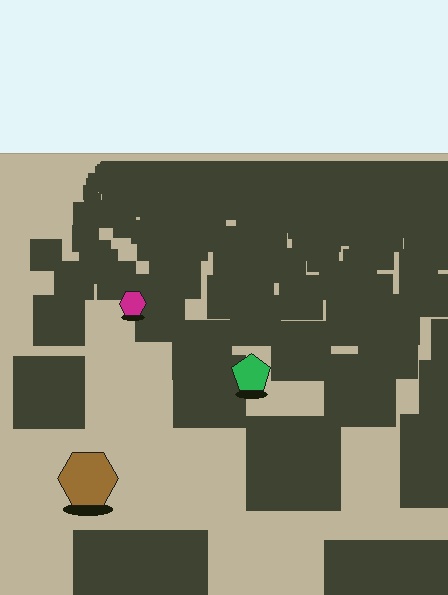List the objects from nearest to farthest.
From nearest to farthest: the brown hexagon, the green pentagon, the magenta hexagon.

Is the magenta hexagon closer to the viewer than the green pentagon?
No. The green pentagon is closer — you can tell from the texture gradient: the ground texture is coarser near it.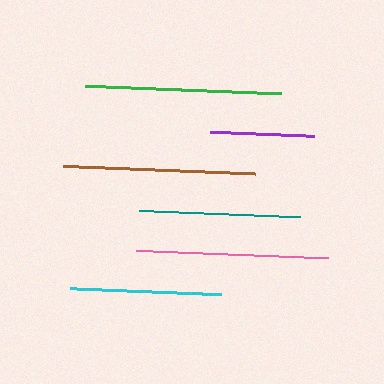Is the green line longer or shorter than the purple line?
The green line is longer than the purple line.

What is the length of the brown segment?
The brown segment is approximately 192 pixels long.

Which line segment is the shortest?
The purple line is the shortest at approximately 104 pixels.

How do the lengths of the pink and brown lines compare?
The pink and brown lines are approximately the same length.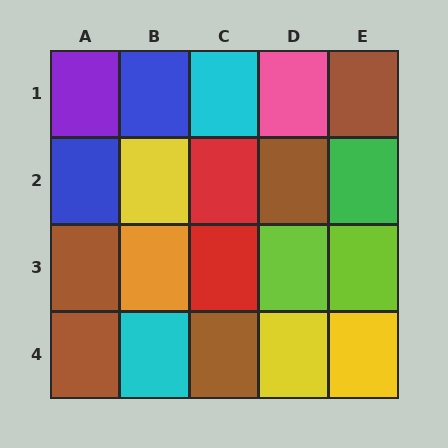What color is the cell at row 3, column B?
Orange.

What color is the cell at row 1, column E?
Brown.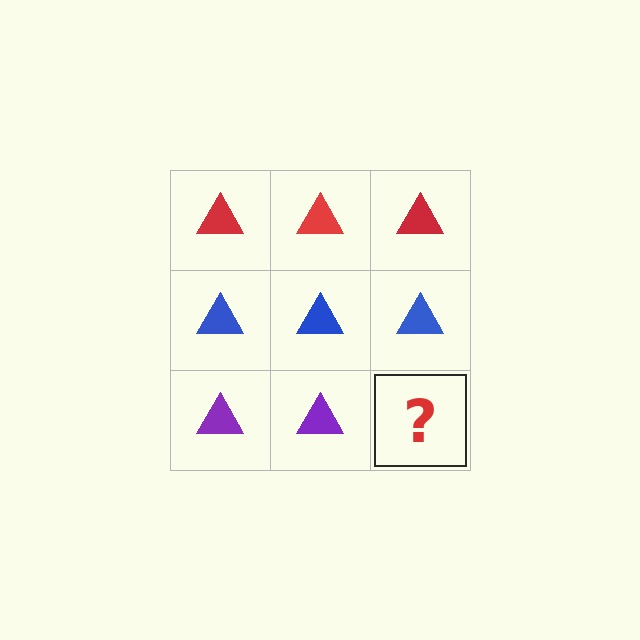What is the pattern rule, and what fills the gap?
The rule is that each row has a consistent color. The gap should be filled with a purple triangle.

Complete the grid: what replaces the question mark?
The question mark should be replaced with a purple triangle.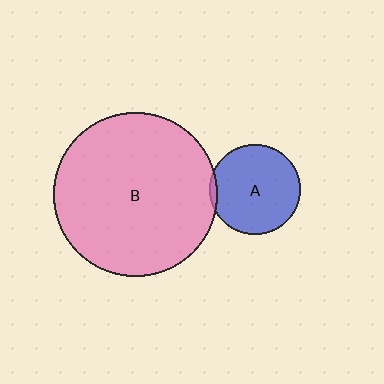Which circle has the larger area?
Circle B (pink).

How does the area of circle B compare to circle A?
Approximately 3.3 times.